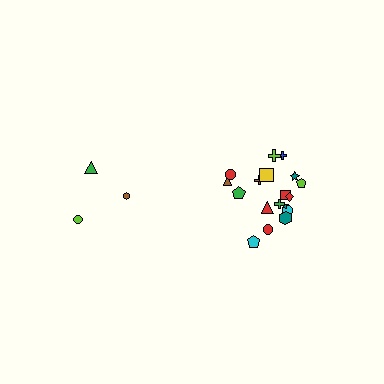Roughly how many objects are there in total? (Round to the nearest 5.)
Roughly 20 objects in total.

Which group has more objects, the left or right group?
The right group.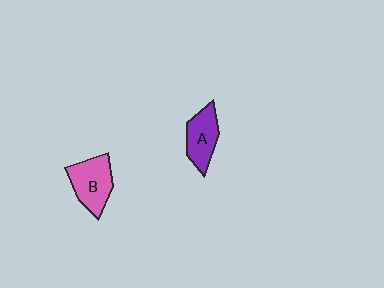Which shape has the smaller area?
Shape A (purple).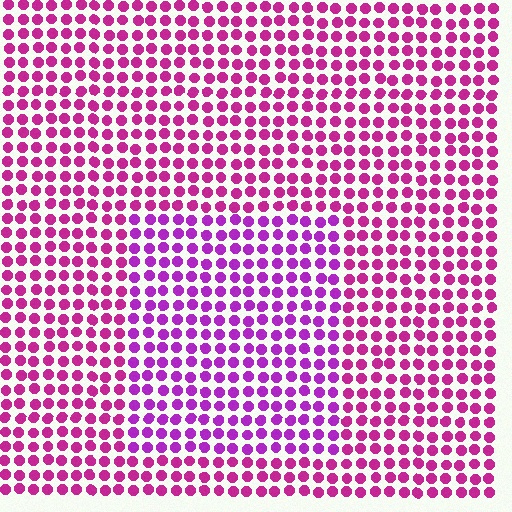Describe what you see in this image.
The image is filled with small magenta elements in a uniform arrangement. A rectangle-shaped region is visible where the elements are tinted to a slightly different hue, forming a subtle color boundary.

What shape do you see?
I see a rectangle.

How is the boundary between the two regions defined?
The boundary is defined purely by a slight shift in hue (about 26 degrees). Spacing, size, and orientation are identical on both sides.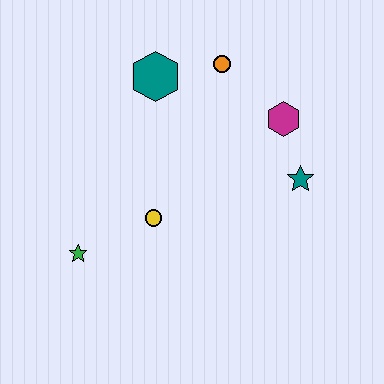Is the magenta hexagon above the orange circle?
No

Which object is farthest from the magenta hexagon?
The green star is farthest from the magenta hexagon.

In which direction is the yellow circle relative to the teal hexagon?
The yellow circle is below the teal hexagon.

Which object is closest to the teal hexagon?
The orange circle is closest to the teal hexagon.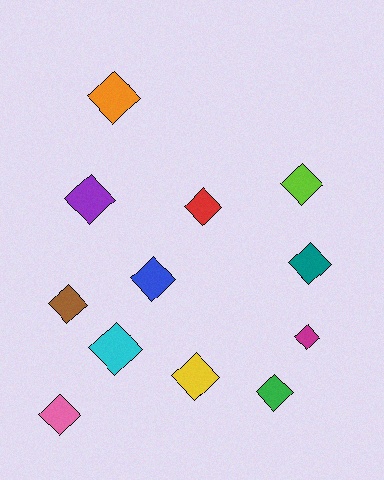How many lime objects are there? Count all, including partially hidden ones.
There is 1 lime object.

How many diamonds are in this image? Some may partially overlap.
There are 12 diamonds.